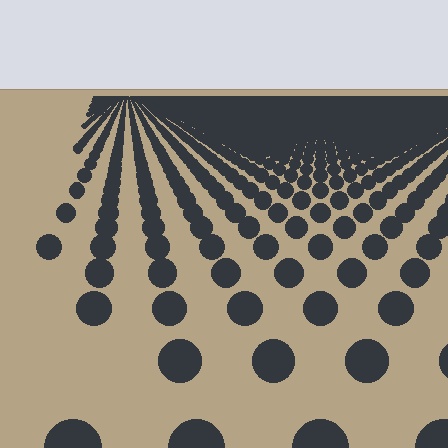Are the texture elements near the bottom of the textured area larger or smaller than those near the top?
Larger. Near the bottom, elements are closer to the viewer and appear at a bigger on-screen size.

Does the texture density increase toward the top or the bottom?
Density increases toward the top.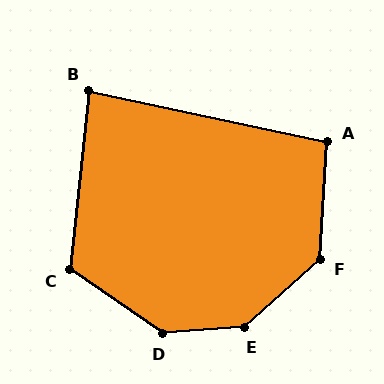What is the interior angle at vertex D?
Approximately 141 degrees (obtuse).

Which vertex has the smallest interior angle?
B, at approximately 84 degrees.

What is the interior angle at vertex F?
Approximately 135 degrees (obtuse).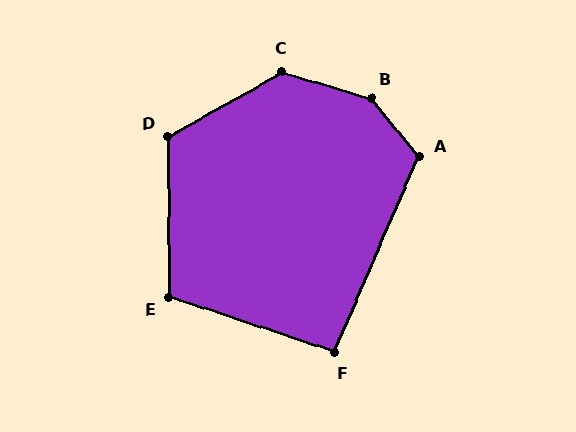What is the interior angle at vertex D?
Approximately 119 degrees (obtuse).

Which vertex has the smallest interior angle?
F, at approximately 95 degrees.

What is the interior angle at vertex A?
Approximately 117 degrees (obtuse).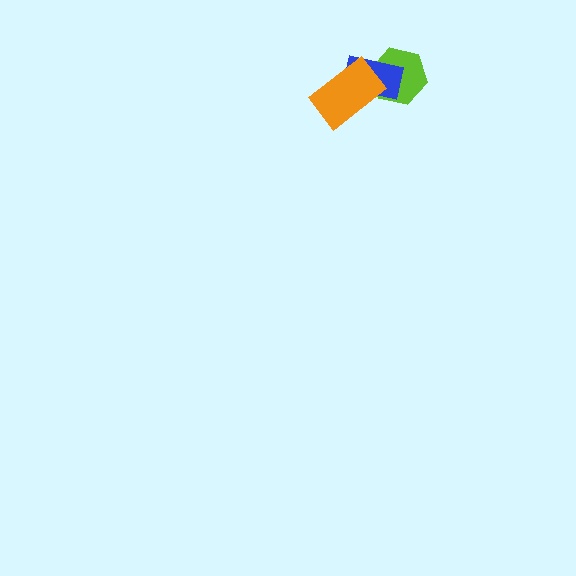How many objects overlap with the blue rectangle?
2 objects overlap with the blue rectangle.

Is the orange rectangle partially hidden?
No, no other shape covers it.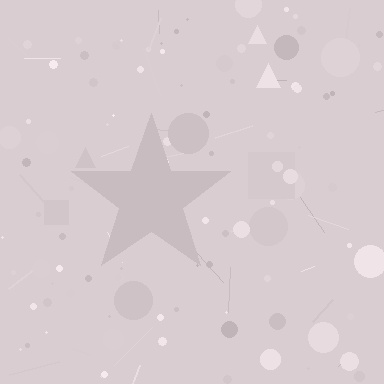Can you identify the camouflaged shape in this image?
The camouflaged shape is a star.